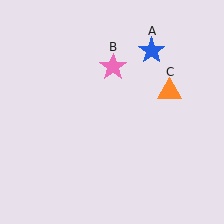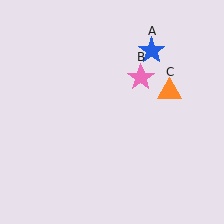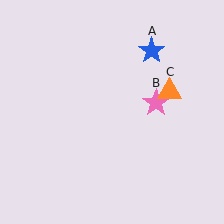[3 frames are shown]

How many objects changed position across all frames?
1 object changed position: pink star (object B).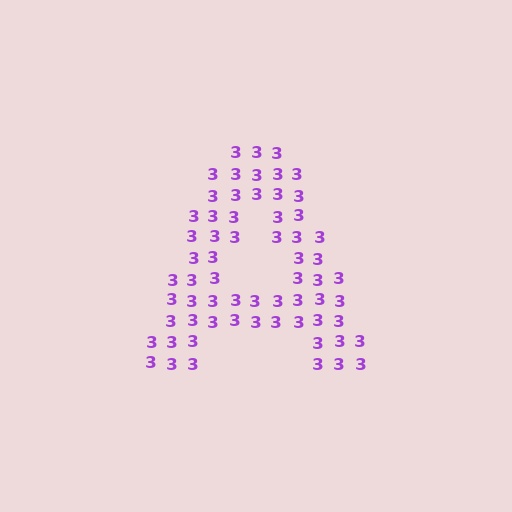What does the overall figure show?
The overall figure shows the letter A.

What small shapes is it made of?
It is made of small digit 3's.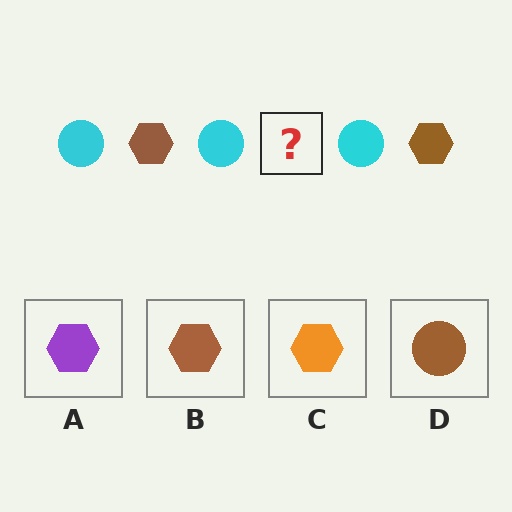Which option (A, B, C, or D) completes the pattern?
B.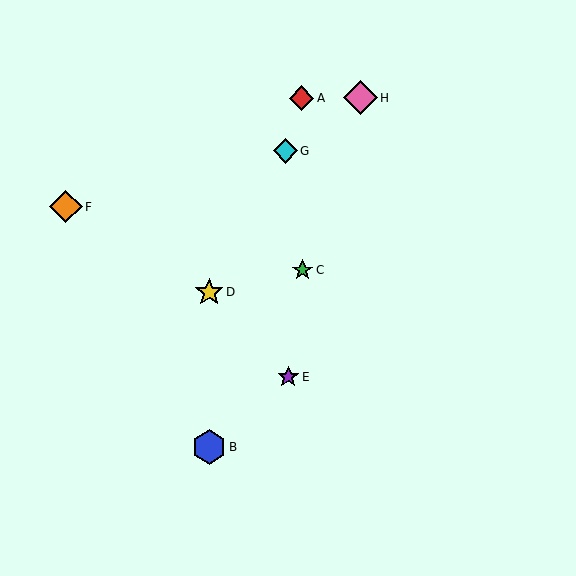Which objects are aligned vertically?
Objects B, D are aligned vertically.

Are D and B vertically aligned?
Yes, both are at x≈209.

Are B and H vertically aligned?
No, B is at x≈209 and H is at x≈360.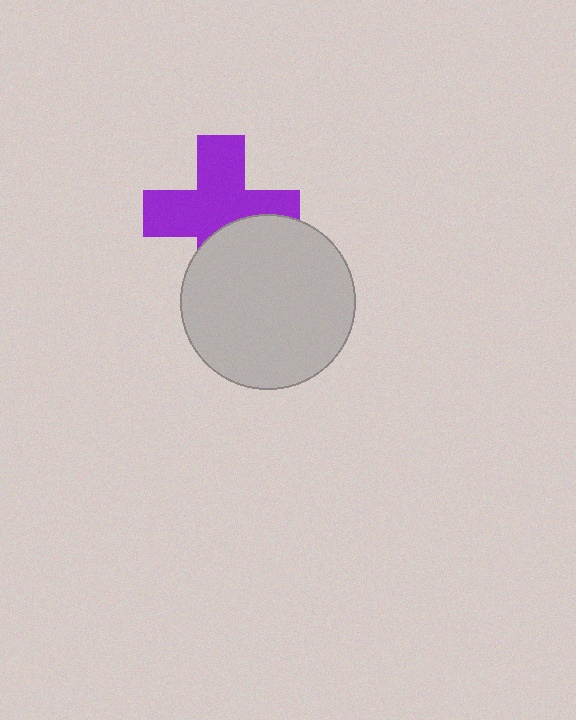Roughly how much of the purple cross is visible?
Most of it is visible (roughly 67%).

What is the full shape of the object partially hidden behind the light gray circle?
The partially hidden object is a purple cross.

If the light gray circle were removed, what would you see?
You would see the complete purple cross.